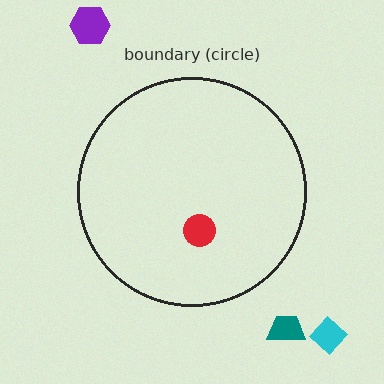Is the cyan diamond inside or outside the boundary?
Outside.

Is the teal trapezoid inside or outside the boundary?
Outside.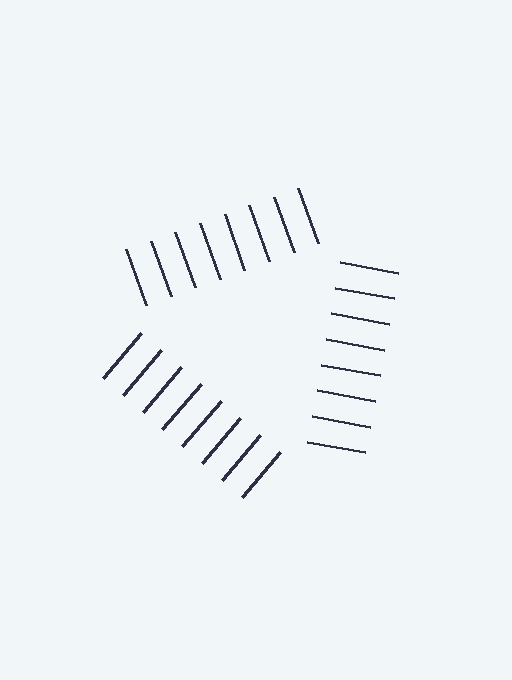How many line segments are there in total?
24 — 8 along each of the 3 edges.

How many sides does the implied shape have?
3 sides — the line-ends trace a triangle.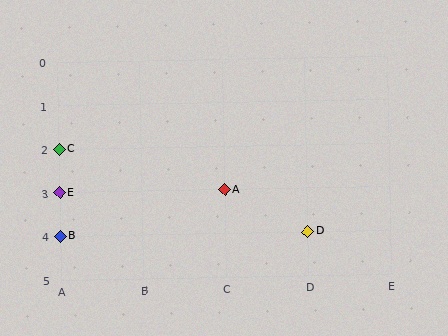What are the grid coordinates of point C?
Point C is at grid coordinates (A, 2).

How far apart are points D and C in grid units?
Points D and C are 3 columns and 2 rows apart (about 3.6 grid units diagonally).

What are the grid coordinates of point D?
Point D is at grid coordinates (D, 4).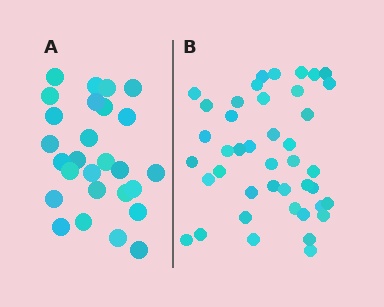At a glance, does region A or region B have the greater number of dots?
Region B (the right region) has more dots.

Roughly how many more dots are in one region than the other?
Region B has approximately 15 more dots than region A.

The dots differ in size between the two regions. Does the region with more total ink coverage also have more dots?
No. Region A has more total ink coverage because its dots are larger, but region B actually contains more individual dots. Total area can be misleading — the number of items is what matters here.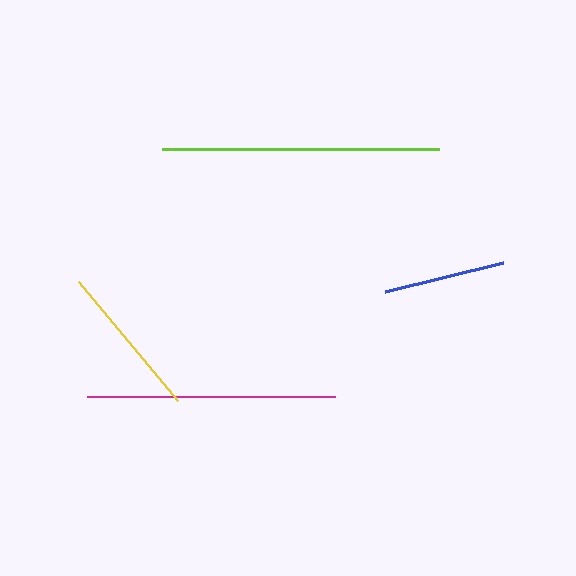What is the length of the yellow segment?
The yellow segment is approximately 154 pixels long.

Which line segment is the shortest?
The blue line is the shortest at approximately 121 pixels.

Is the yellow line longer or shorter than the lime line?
The lime line is longer than the yellow line.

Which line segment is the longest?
The lime line is the longest at approximately 277 pixels.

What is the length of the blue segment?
The blue segment is approximately 121 pixels long.